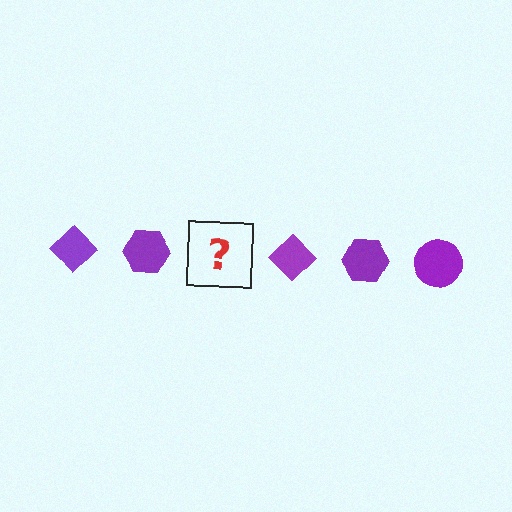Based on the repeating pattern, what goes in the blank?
The blank should be a purple circle.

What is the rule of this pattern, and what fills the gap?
The rule is that the pattern cycles through diamond, hexagon, circle shapes in purple. The gap should be filled with a purple circle.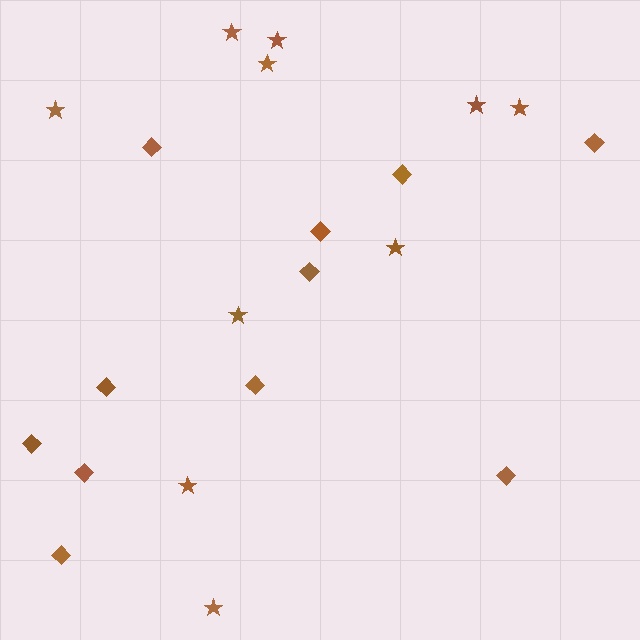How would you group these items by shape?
There are 2 groups: one group of stars (10) and one group of diamonds (11).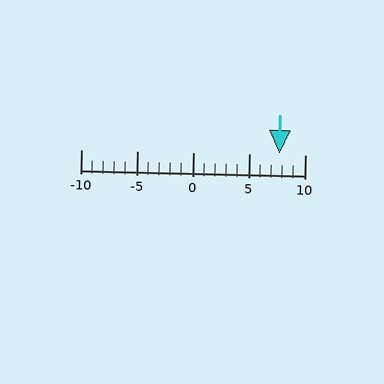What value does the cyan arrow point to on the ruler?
The cyan arrow points to approximately 8.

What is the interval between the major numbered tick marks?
The major tick marks are spaced 5 units apart.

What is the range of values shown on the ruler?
The ruler shows values from -10 to 10.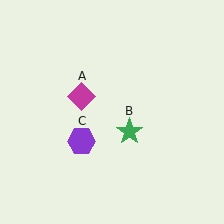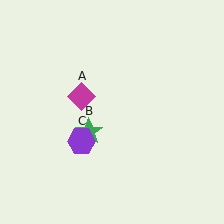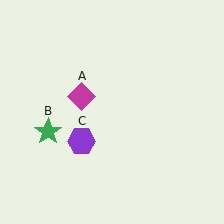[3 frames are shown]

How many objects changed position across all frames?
1 object changed position: green star (object B).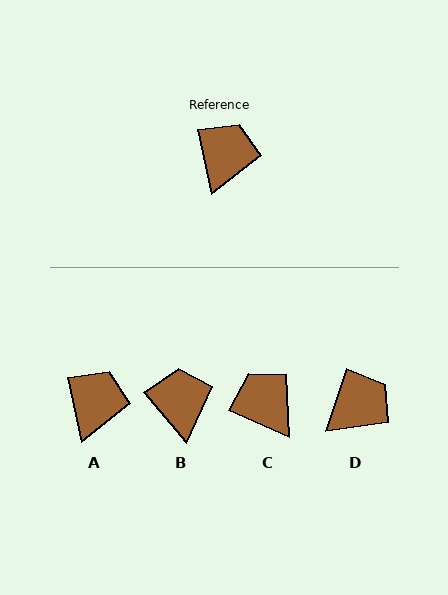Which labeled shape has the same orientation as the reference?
A.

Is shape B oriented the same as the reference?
No, it is off by about 28 degrees.